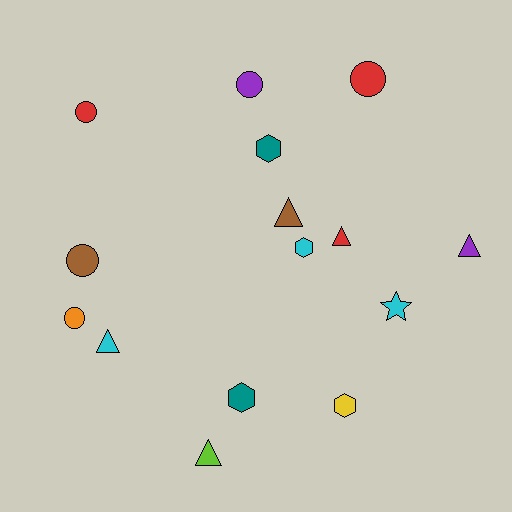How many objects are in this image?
There are 15 objects.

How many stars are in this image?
There is 1 star.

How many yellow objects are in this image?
There is 1 yellow object.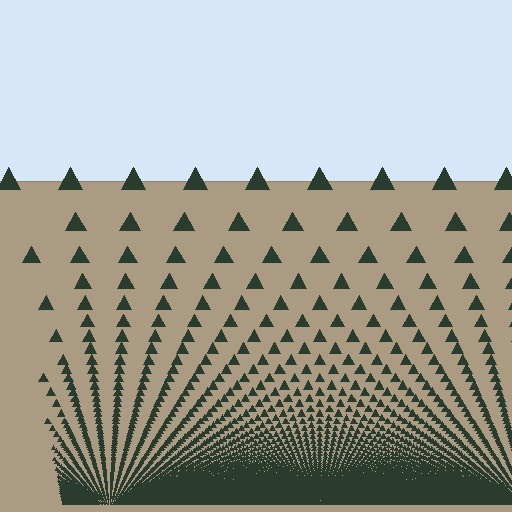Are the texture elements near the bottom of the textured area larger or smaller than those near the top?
Smaller. The gradient is inverted — elements near the bottom are smaller and denser.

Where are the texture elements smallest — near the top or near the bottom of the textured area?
Near the bottom.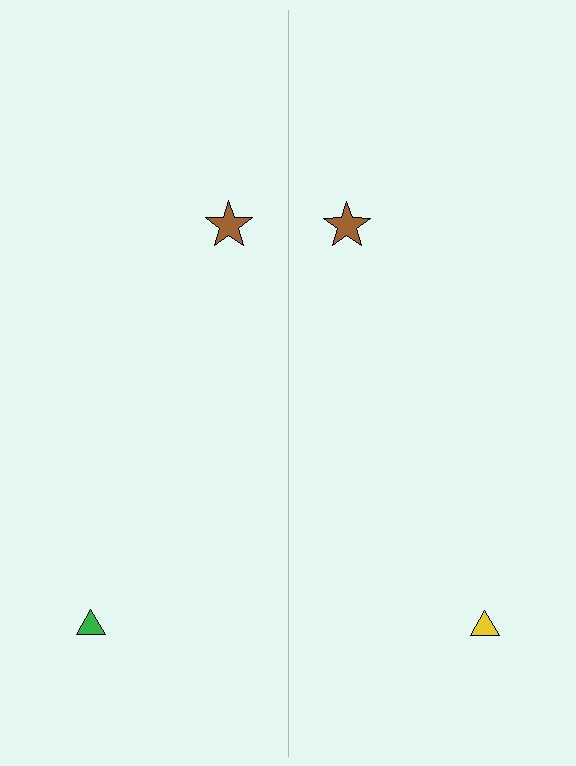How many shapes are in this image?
There are 4 shapes in this image.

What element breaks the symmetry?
The yellow triangle on the right side breaks the symmetry — its mirror counterpart is green.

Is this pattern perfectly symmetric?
No, the pattern is not perfectly symmetric. The yellow triangle on the right side breaks the symmetry — its mirror counterpart is green.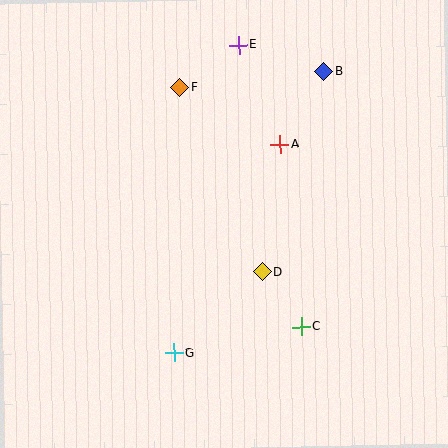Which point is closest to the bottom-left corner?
Point G is closest to the bottom-left corner.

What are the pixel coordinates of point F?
Point F is at (180, 87).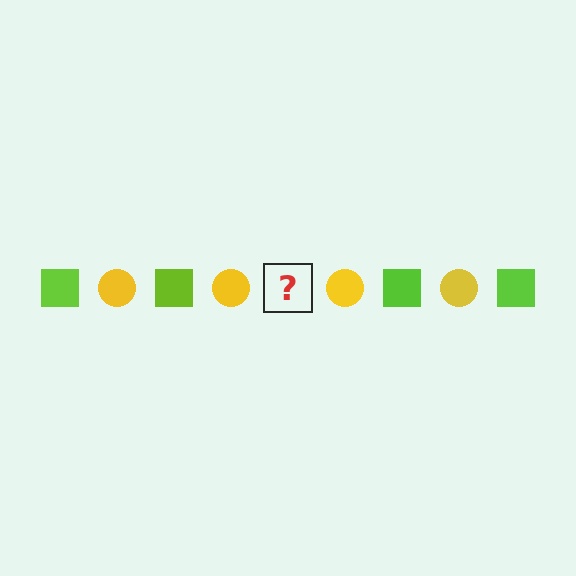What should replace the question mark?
The question mark should be replaced with a lime square.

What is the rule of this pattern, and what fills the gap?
The rule is that the pattern alternates between lime square and yellow circle. The gap should be filled with a lime square.